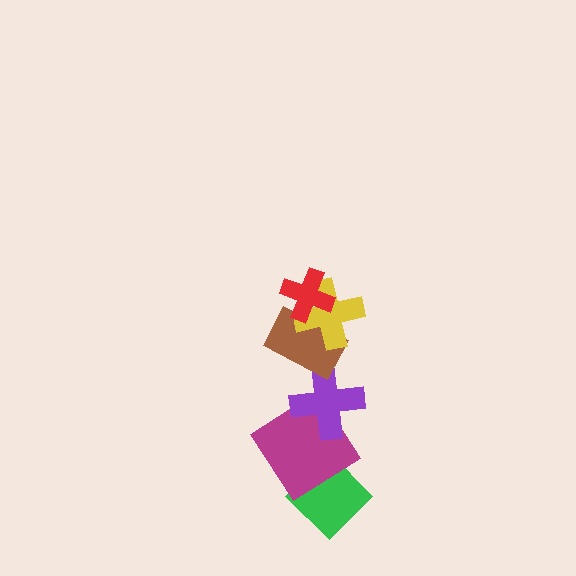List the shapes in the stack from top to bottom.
From top to bottom: the red cross, the yellow cross, the brown rectangle, the purple cross, the magenta diamond, the green diamond.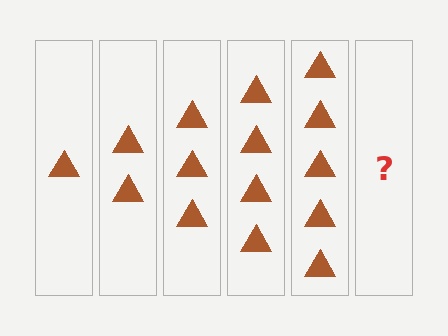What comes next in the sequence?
The next element should be 6 triangles.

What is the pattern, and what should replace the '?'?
The pattern is that each step adds one more triangle. The '?' should be 6 triangles.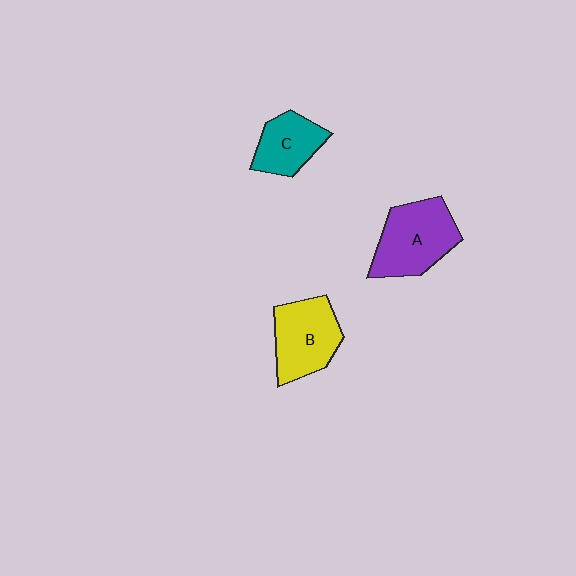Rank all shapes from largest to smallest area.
From largest to smallest: A (purple), B (yellow), C (teal).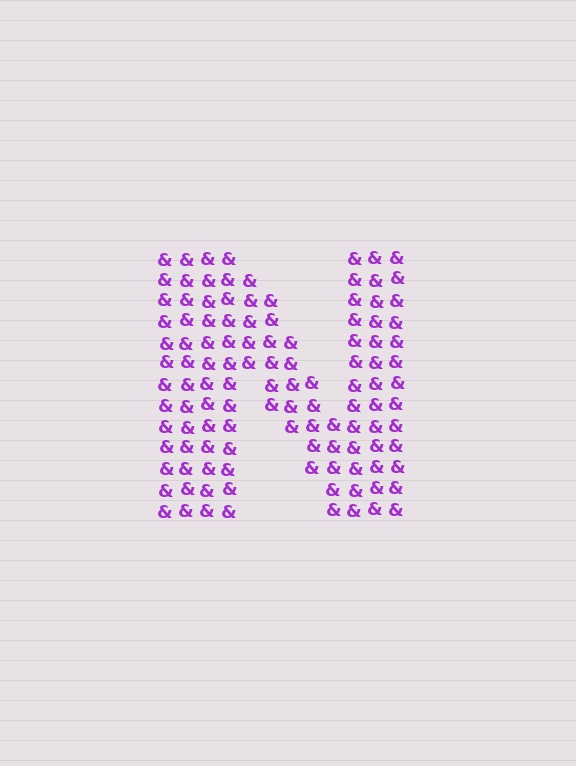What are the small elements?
The small elements are ampersands.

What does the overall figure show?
The overall figure shows the letter N.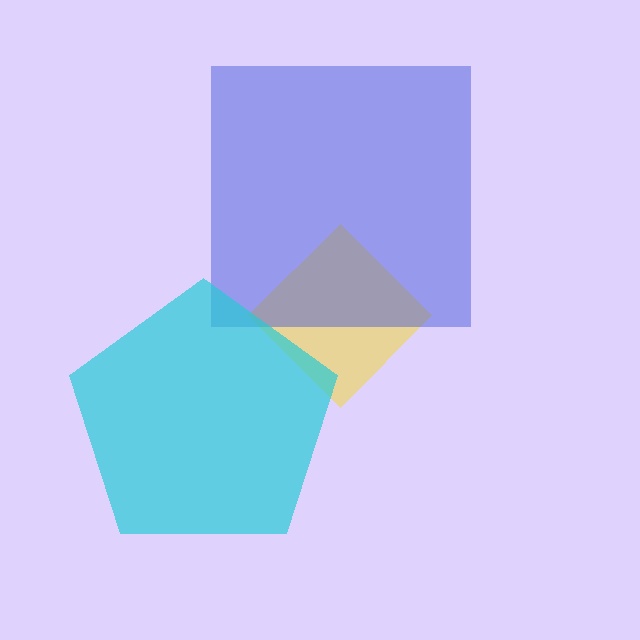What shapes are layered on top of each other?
The layered shapes are: a yellow diamond, a blue square, a cyan pentagon.